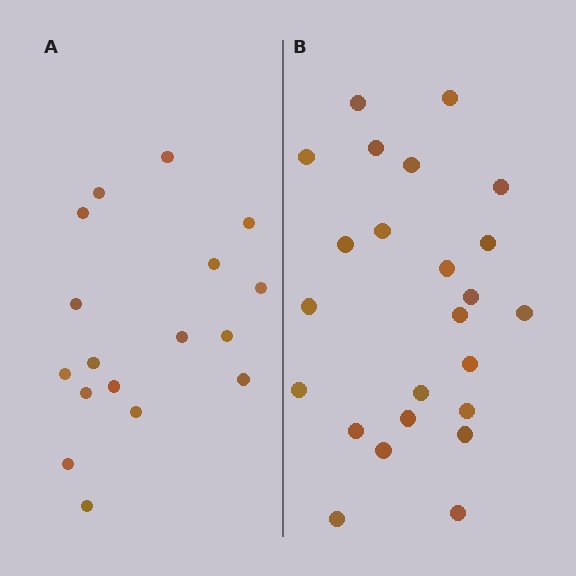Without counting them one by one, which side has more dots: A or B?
Region B (the right region) has more dots.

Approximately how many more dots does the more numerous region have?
Region B has roughly 8 or so more dots than region A.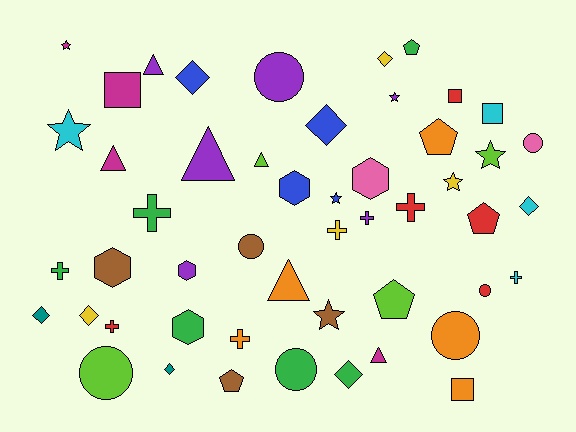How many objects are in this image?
There are 50 objects.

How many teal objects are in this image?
There are 2 teal objects.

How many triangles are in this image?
There are 6 triangles.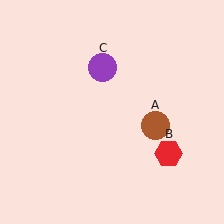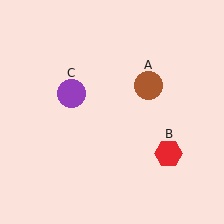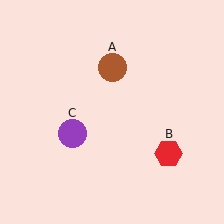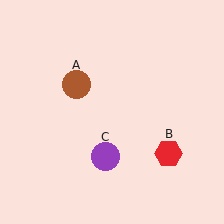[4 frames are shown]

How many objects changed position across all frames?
2 objects changed position: brown circle (object A), purple circle (object C).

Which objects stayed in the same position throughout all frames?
Red hexagon (object B) remained stationary.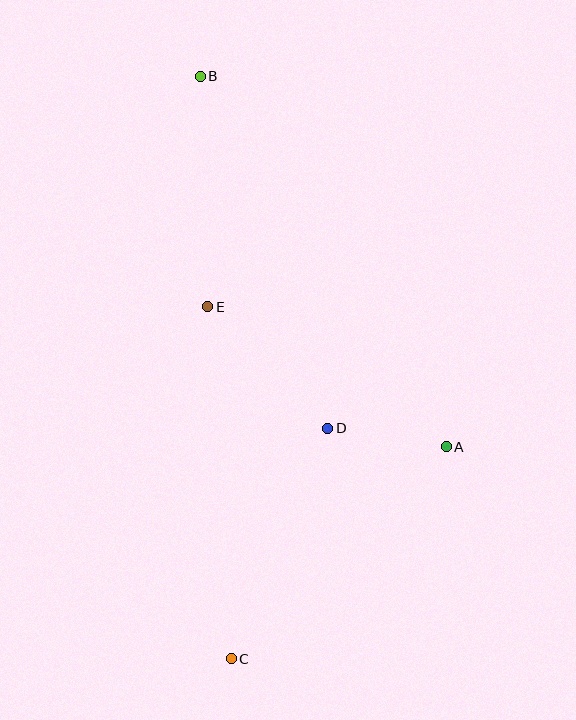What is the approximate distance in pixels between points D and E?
The distance between D and E is approximately 171 pixels.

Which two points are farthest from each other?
Points B and C are farthest from each other.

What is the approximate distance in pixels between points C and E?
The distance between C and E is approximately 353 pixels.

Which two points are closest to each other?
Points A and D are closest to each other.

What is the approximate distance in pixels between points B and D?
The distance between B and D is approximately 374 pixels.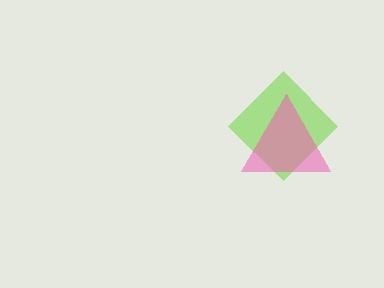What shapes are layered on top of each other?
The layered shapes are: a lime diamond, a pink triangle.